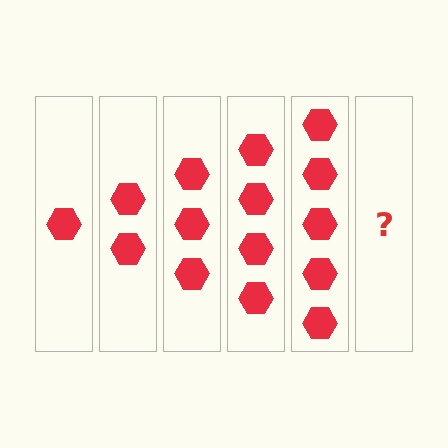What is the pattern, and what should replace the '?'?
The pattern is that each step adds one more hexagon. The '?' should be 6 hexagons.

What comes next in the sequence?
The next element should be 6 hexagons.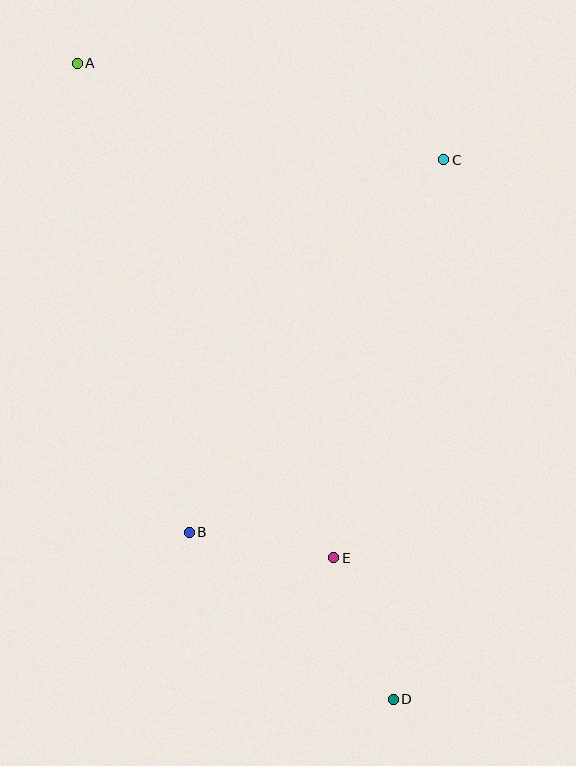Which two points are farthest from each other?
Points A and D are farthest from each other.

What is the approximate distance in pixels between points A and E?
The distance between A and E is approximately 557 pixels.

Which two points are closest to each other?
Points B and E are closest to each other.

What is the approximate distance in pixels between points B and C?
The distance between B and C is approximately 452 pixels.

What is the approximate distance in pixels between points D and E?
The distance between D and E is approximately 154 pixels.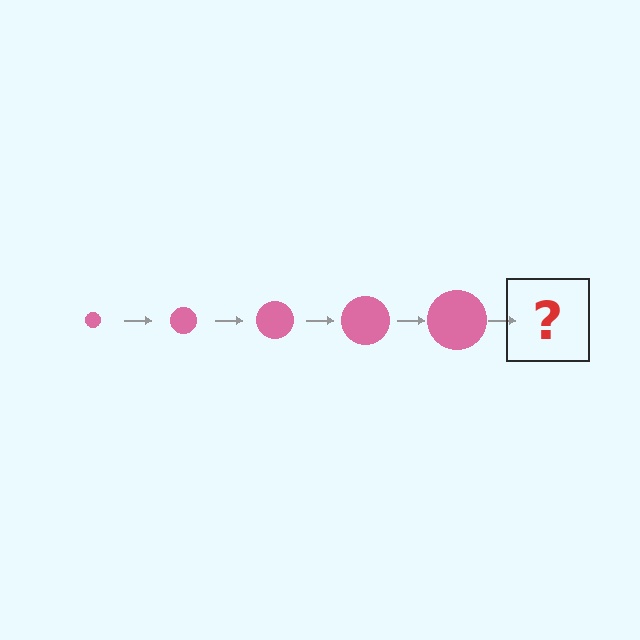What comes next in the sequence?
The next element should be a pink circle, larger than the previous one.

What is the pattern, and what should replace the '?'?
The pattern is that the circle gets progressively larger each step. The '?' should be a pink circle, larger than the previous one.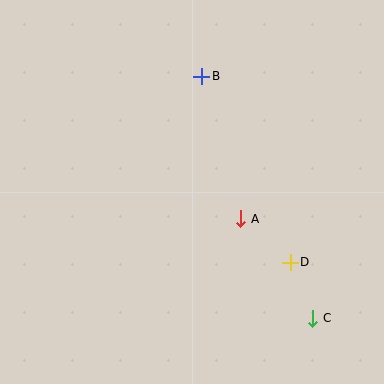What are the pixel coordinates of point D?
Point D is at (290, 262).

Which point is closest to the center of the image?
Point A at (241, 219) is closest to the center.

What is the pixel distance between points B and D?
The distance between B and D is 206 pixels.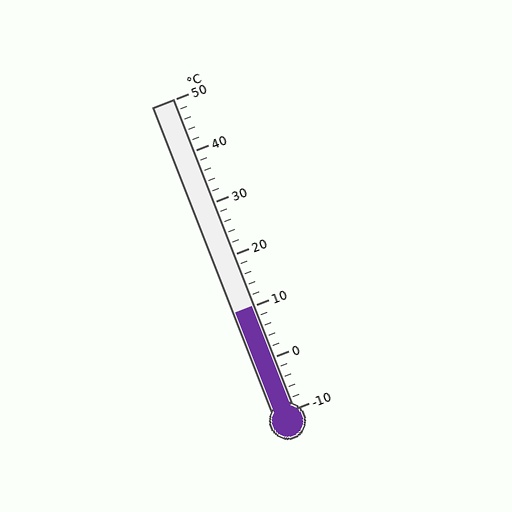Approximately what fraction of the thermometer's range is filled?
The thermometer is filled to approximately 35% of its range.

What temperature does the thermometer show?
The thermometer shows approximately 10°C.